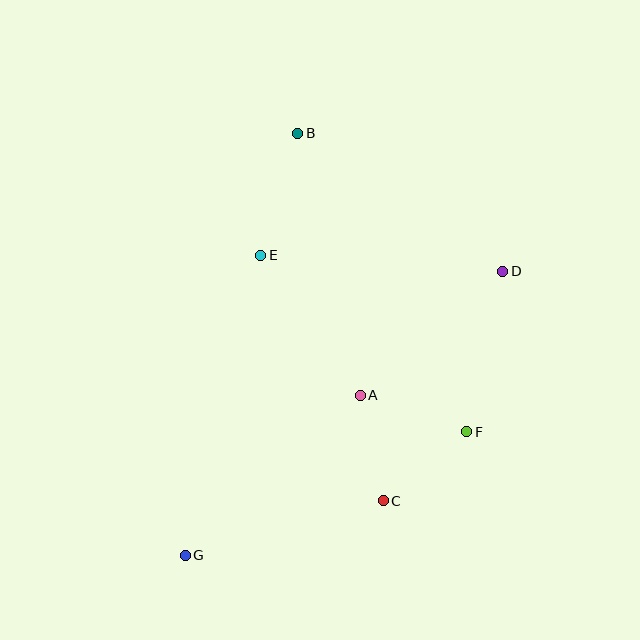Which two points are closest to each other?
Points A and C are closest to each other.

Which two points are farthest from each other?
Points B and G are farthest from each other.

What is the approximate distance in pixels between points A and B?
The distance between A and B is approximately 269 pixels.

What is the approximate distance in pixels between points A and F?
The distance between A and F is approximately 113 pixels.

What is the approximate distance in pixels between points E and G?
The distance between E and G is approximately 309 pixels.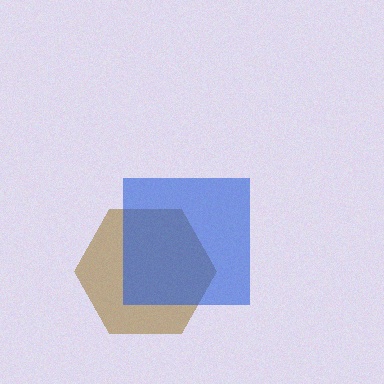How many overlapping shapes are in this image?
There are 2 overlapping shapes in the image.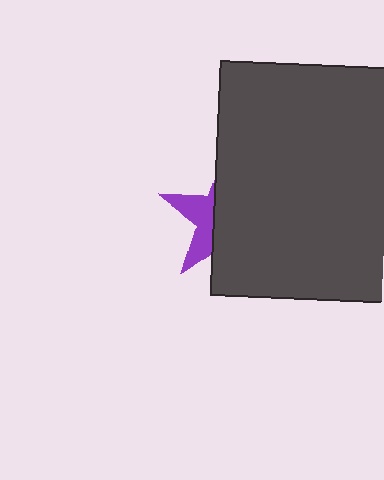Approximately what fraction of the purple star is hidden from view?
Roughly 68% of the purple star is hidden behind the dark gray rectangle.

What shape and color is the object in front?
The object in front is a dark gray rectangle.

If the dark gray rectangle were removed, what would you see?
You would see the complete purple star.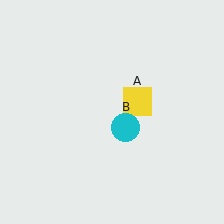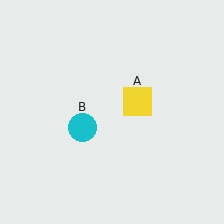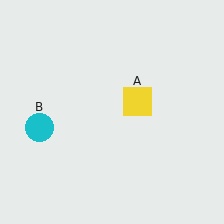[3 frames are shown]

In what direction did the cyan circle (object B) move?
The cyan circle (object B) moved left.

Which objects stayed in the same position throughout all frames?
Yellow square (object A) remained stationary.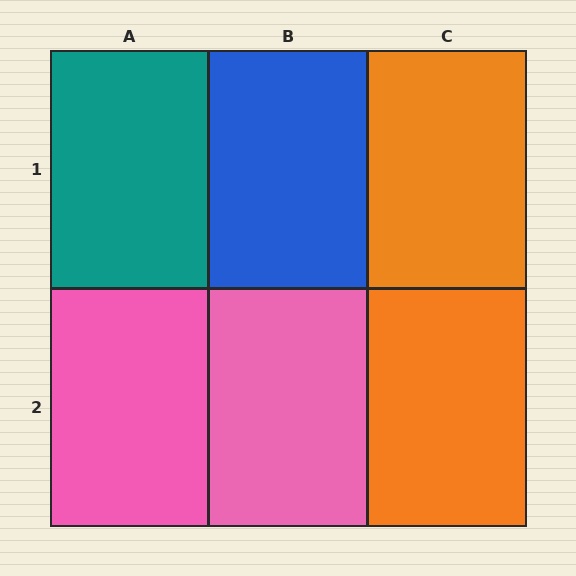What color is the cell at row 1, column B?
Blue.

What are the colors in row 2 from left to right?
Pink, pink, orange.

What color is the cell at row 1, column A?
Teal.